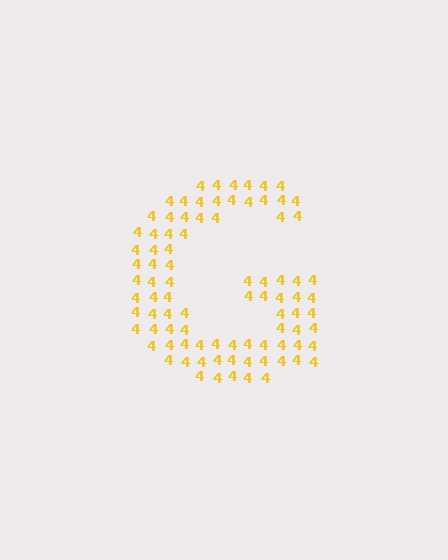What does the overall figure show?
The overall figure shows the letter G.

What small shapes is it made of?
It is made of small digit 4's.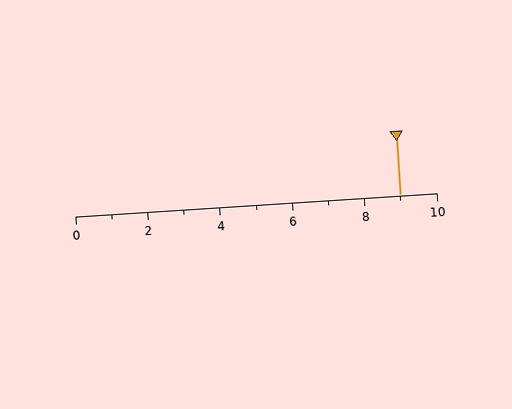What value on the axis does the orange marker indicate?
The marker indicates approximately 9.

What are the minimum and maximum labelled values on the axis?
The axis runs from 0 to 10.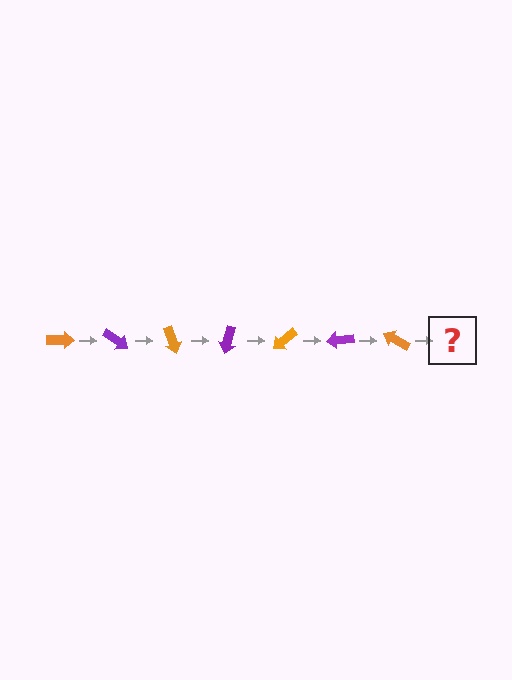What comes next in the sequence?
The next element should be a purple arrow, rotated 245 degrees from the start.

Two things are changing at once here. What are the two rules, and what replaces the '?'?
The two rules are that it rotates 35 degrees each step and the color cycles through orange and purple. The '?' should be a purple arrow, rotated 245 degrees from the start.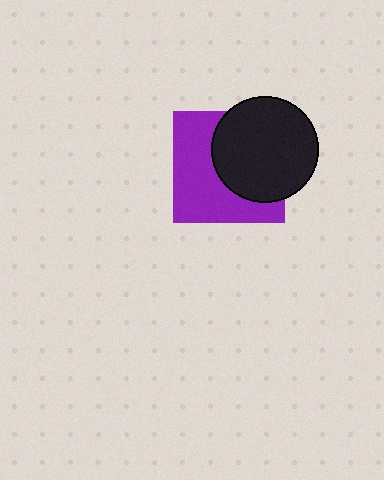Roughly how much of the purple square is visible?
About half of it is visible (roughly 52%).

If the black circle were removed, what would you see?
You would see the complete purple square.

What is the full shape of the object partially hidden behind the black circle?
The partially hidden object is a purple square.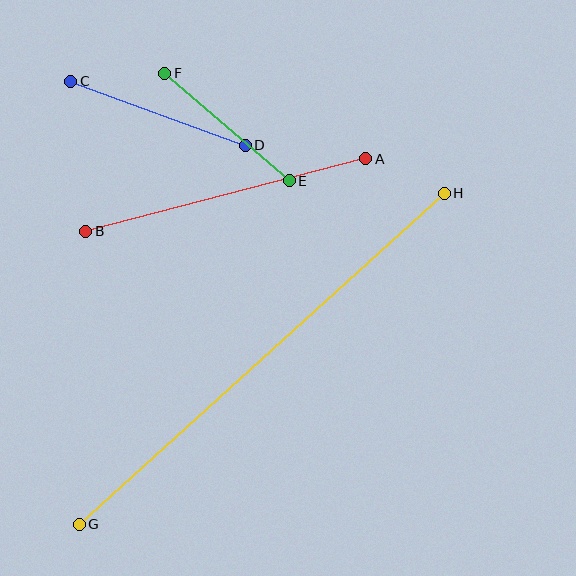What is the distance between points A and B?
The distance is approximately 289 pixels.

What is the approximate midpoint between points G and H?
The midpoint is at approximately (262, 359) pixels.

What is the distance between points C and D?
The distance is approximately 186 pixels.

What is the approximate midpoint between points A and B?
The midpoint is at approximately (226, 195) pixels.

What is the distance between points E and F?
The distance is approximately 165 pixels.